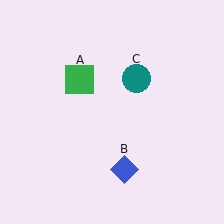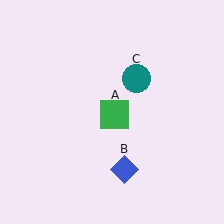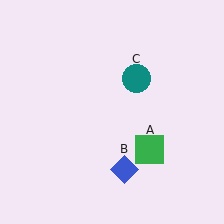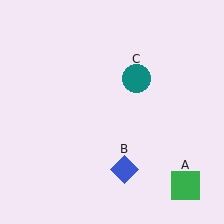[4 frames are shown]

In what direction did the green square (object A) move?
The green square (object A) moved down and to the right.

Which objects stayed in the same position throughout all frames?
Blue diamond (object B) and teal circle (object C) remained stationary.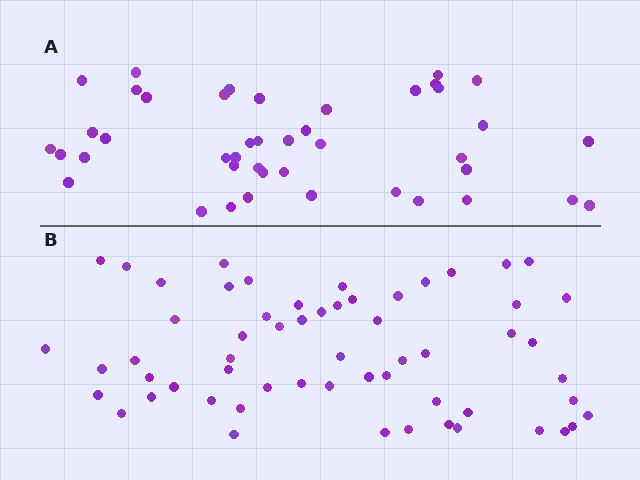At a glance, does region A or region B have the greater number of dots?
Region B (the bottom region) has more dots.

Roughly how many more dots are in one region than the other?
Region B has approximately 15 more dots than region A.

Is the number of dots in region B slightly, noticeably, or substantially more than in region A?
Region B has noticeably more, but not dramatically so. The ratio is roughly 1.4 to 1.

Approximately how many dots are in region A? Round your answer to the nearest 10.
About 40 dots. (The exact count is 43, which rounds to 40.)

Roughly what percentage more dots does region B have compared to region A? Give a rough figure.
About 35% more.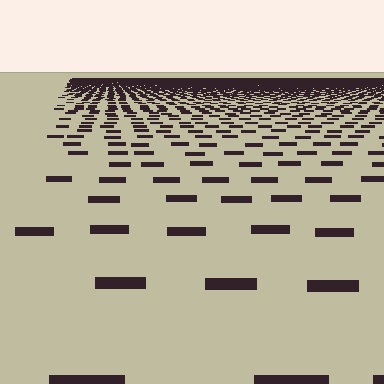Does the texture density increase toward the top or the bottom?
Density increases toward the top.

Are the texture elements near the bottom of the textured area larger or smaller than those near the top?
Larger. Near the bottom, elements are closer to the viewer and appear at a bigger on-screen size.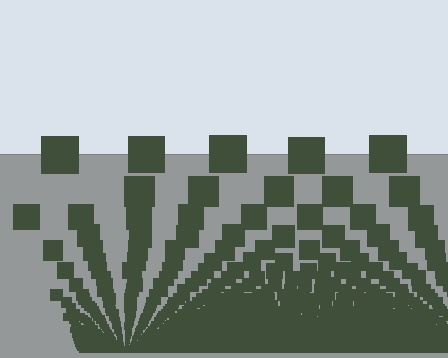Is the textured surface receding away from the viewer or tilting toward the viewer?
The surface appears to tilt toward the viewer. Texture elements get larger and sparser toward the top.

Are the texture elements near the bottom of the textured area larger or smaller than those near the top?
Smaller. The gradient is inverted — elements near the bottom are smaller and denser.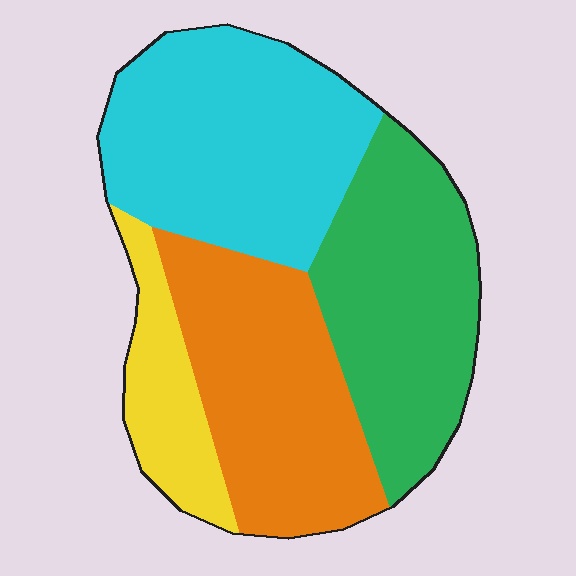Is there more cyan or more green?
Cyan.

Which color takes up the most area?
Cyan, at roughly 30%.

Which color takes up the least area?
Yellow, at roughly 10%.